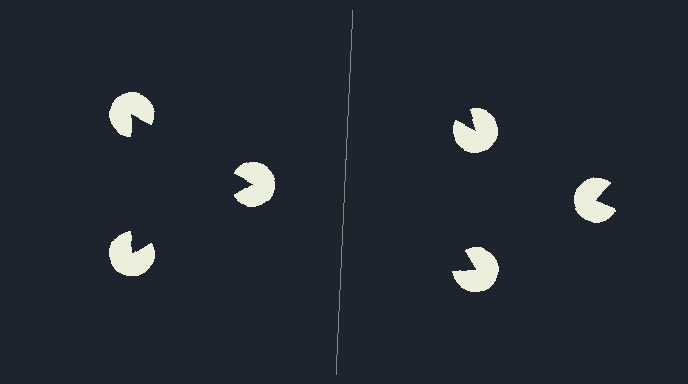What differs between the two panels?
The pac-man discs are positioned identically on both sides; only the wedge orientations differ. On the left they align to a triangle; on the right they are misaligned.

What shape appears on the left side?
An illusory triangle.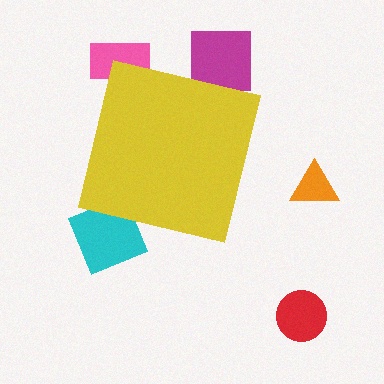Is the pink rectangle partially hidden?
Yes, the pink rectangle is partially hidden behind the yellow square.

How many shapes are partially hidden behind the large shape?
3 shapes are partially hidden.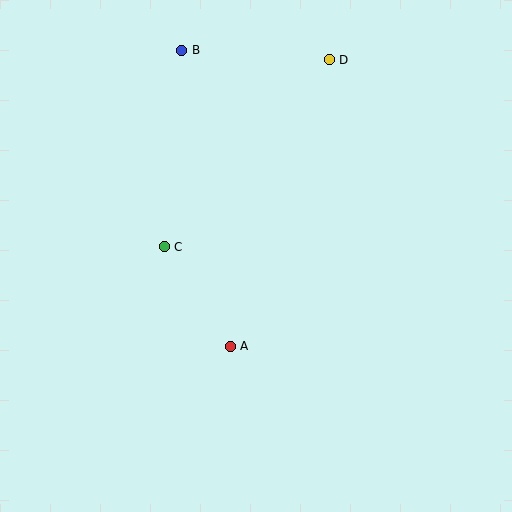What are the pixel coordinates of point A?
Point A is at (230, 346).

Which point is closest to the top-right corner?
Point D is closest to the top-right corner.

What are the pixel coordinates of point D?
Point D is at (329, 60).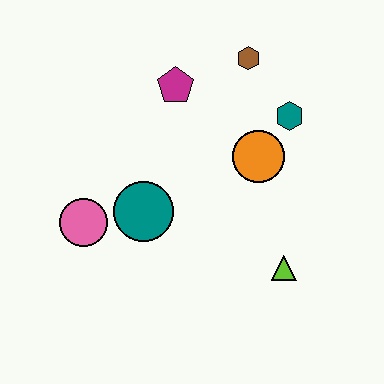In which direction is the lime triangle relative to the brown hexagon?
The lime triangle is below the brown hexagon.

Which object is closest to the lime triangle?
The orange circle is closest to the lime triangle.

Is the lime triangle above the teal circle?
No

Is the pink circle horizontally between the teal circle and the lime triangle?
No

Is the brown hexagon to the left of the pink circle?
No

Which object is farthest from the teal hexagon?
The pink circle is farthest from the teal hexagon.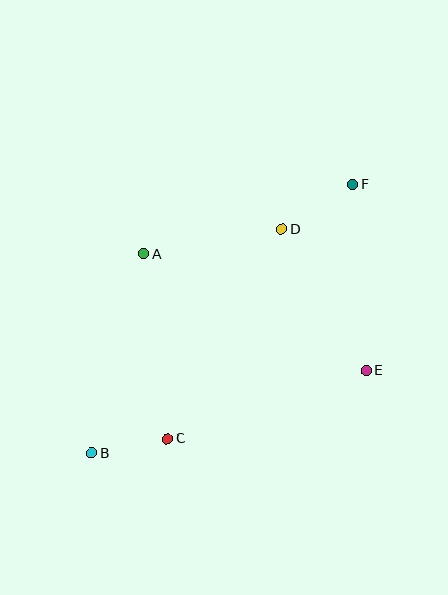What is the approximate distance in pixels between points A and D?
The distance between A and D is approximately 141 pixels.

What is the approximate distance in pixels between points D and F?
The distance between D and F is approximately 84 pixels.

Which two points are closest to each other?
Points B and C are closest to each other.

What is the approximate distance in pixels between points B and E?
The distance between B and E is approximately 287 pixels.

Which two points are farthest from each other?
Points B and F are farthest from each other.